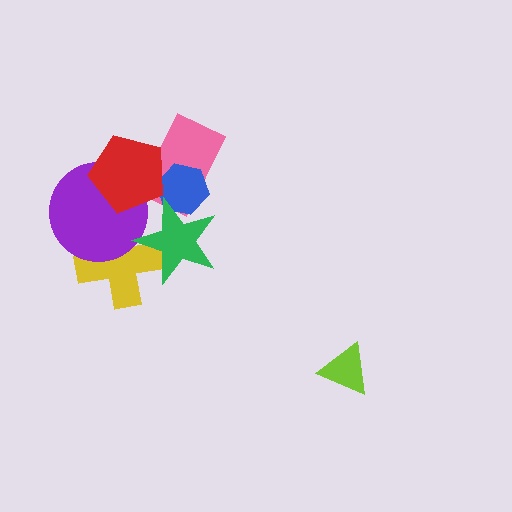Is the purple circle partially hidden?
Yes, it is partially covered by another shape.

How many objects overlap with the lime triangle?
0 objects overlap with the lime triangle.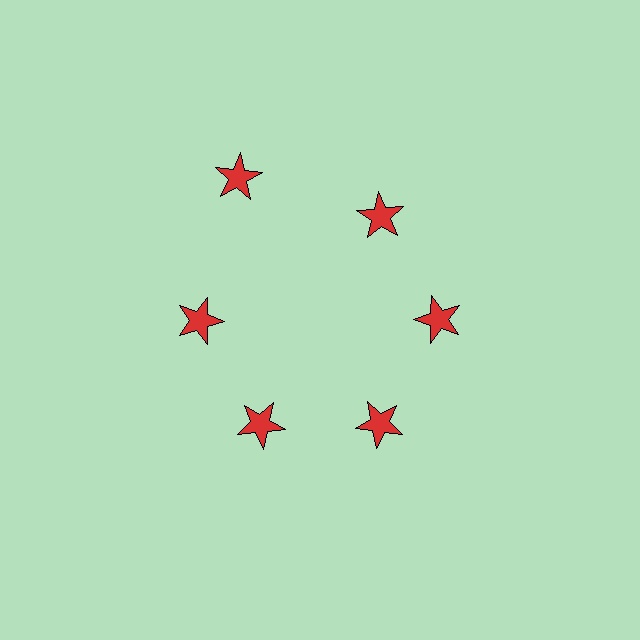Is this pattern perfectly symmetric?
No. The 6 red stars are arranged in a ring, but one element near the 11 o'clock position is pushed outward from the center, breaking the 6-fold rotational symmetry.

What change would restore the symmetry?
The symmetry would be restored by moving it inward, back onto the ring so that all 6 stars sit at equal angles and equal distance from the center.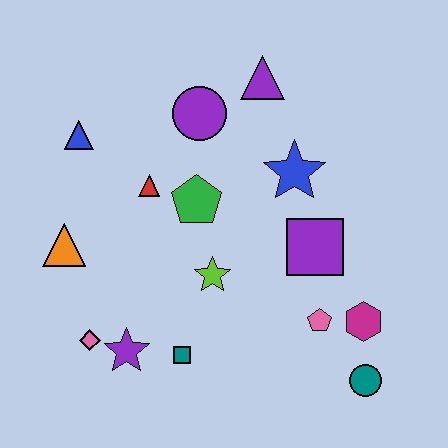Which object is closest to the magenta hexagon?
The pink pentagon is closest to the magenta hexagon.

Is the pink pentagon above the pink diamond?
Yes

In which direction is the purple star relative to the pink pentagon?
The purple star is to the left of the pink pentagon.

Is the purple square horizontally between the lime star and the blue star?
No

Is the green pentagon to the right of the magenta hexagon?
No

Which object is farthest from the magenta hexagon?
The blue triangle is farthest from the magenta hexagon.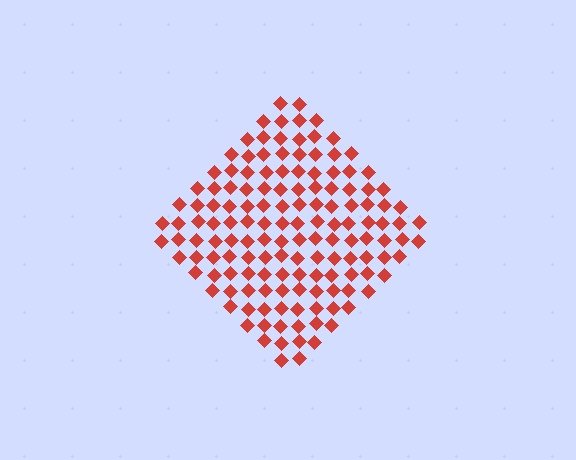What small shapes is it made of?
It is made of small diamonds.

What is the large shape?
The large shape is a diamond.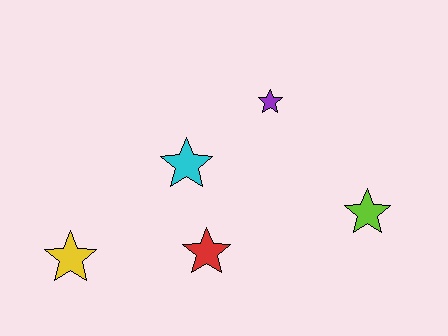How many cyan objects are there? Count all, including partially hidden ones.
There is 1 cyan object.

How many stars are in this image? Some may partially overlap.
There are 5 stars.